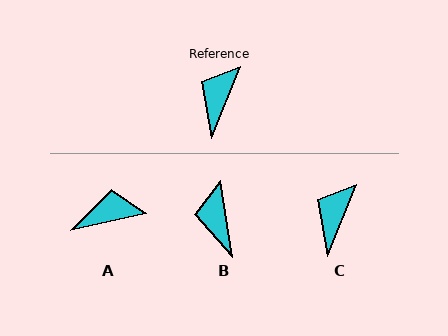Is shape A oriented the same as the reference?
No, it is off by about 55 degrees.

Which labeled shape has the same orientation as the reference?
C.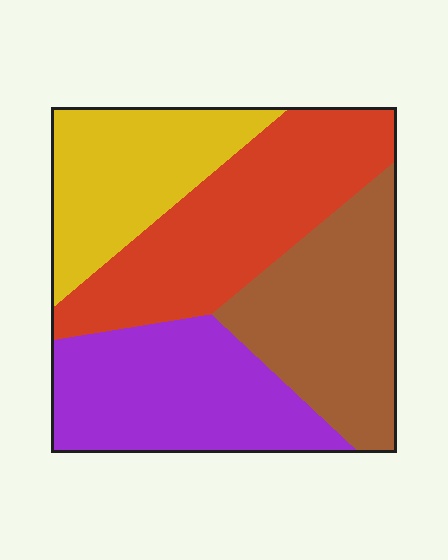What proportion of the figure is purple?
Purple takes up about one quarter (1/4) of the figure.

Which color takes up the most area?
Red, at roughly 30%.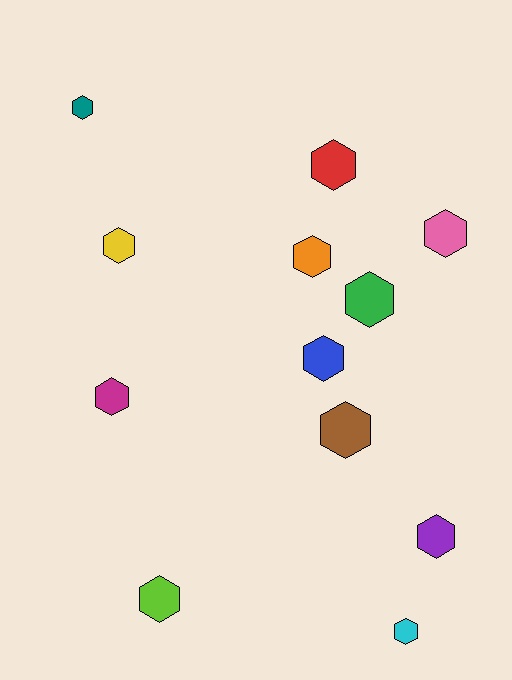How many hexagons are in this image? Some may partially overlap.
There are 12 hexagons.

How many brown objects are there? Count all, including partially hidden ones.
There is 1 brown object.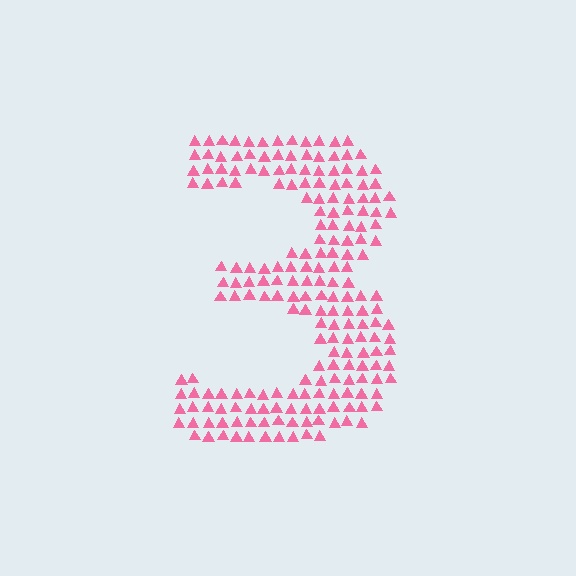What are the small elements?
The small elements are triangles.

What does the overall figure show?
The overall figure shows the digit 3.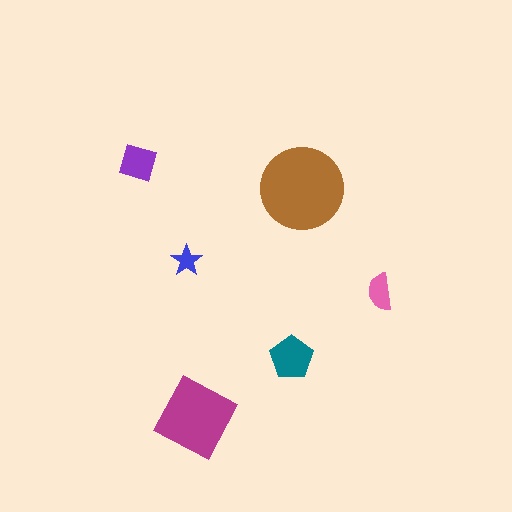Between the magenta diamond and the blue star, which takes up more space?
The magenta diamond.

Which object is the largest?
The brown circle.